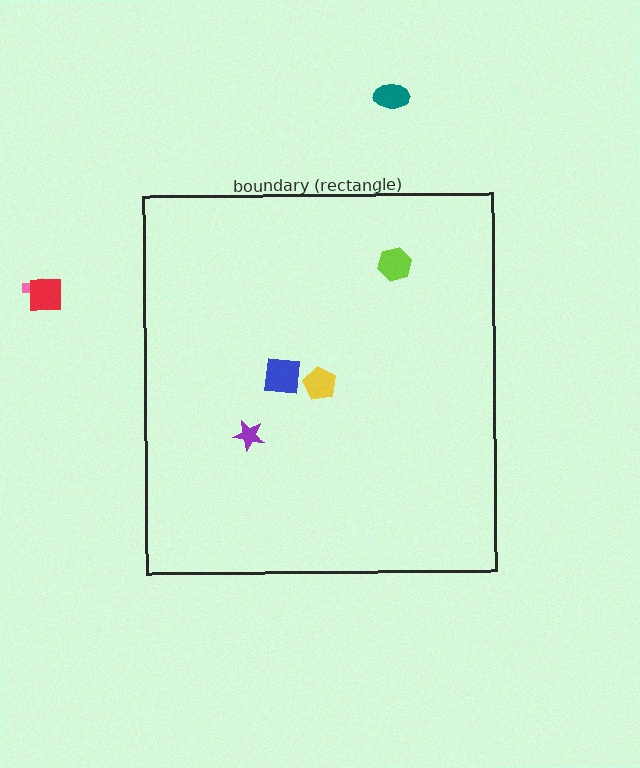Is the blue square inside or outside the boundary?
Inside.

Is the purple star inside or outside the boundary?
Inside.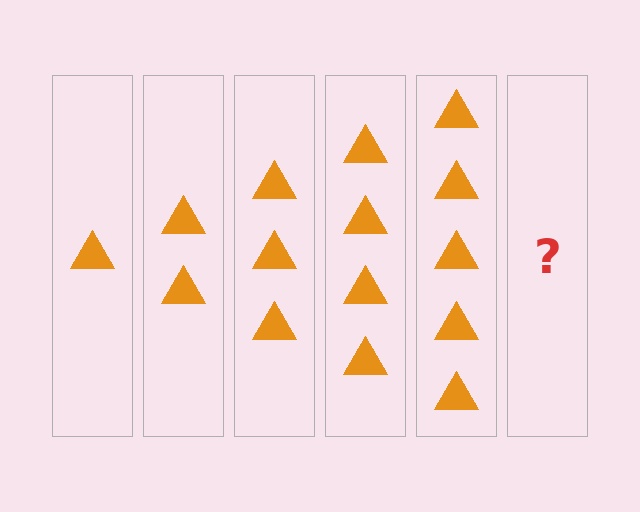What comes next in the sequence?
The next element should be 6 triangles.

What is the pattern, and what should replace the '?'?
The pattern is that each step adds one more triangle. The '?' should be 6 triangles.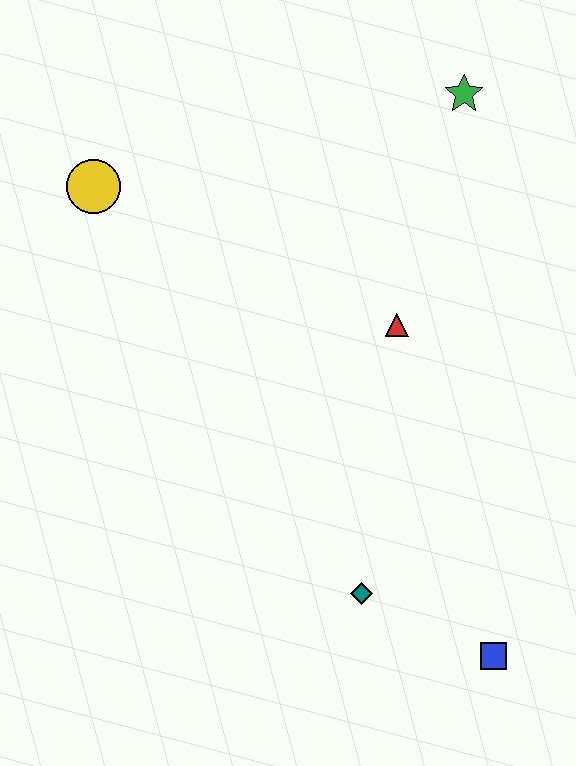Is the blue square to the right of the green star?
Yes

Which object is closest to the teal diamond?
The blue square is closest to the teal diamond.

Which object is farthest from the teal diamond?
The green star is farthest from the teal diamond.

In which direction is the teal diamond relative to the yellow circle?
The teal diamond is below the yellow circle.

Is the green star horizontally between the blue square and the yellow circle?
Yes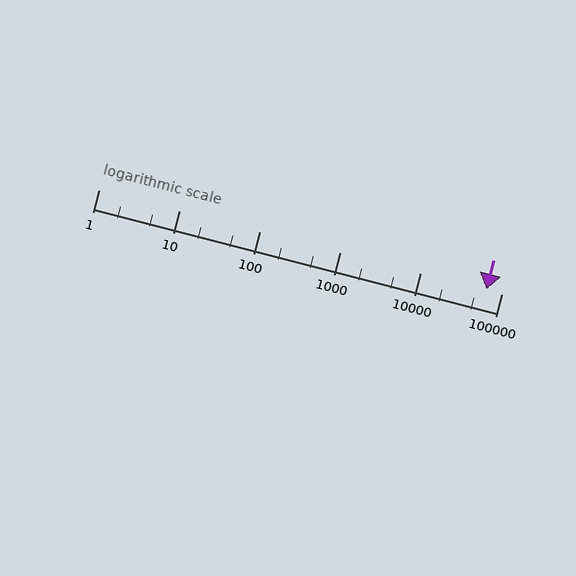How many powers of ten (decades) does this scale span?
The scale spans 5 decades, from 1 to 100000.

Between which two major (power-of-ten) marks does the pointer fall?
The pointer is between 10000 and 100000.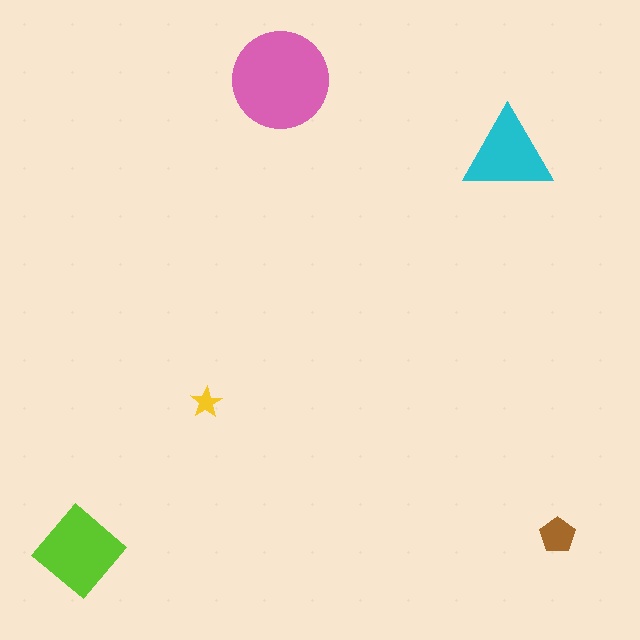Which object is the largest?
The pink circle.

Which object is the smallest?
The yellow star.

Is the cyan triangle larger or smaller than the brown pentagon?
Larger.